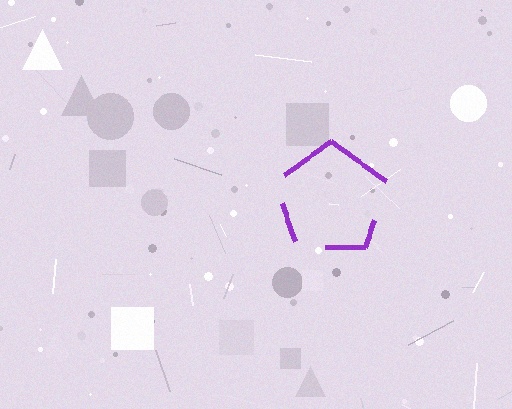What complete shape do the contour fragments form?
The contour fragments form a pentagon.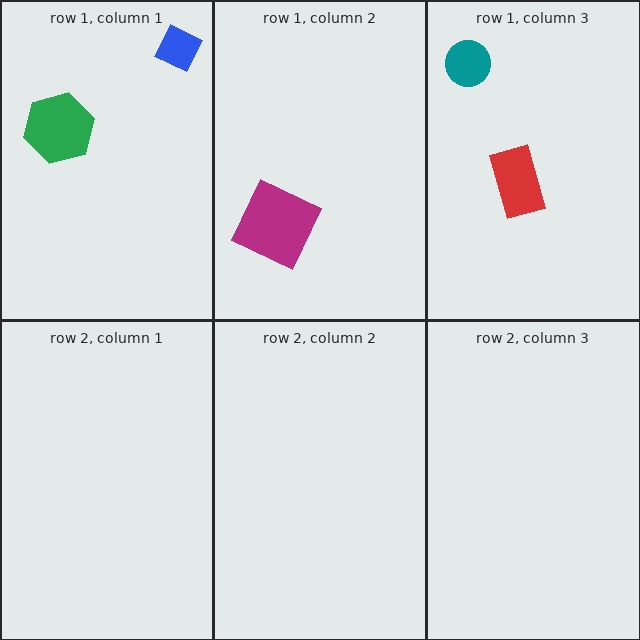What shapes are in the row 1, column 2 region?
The magenta square.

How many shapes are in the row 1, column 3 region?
2.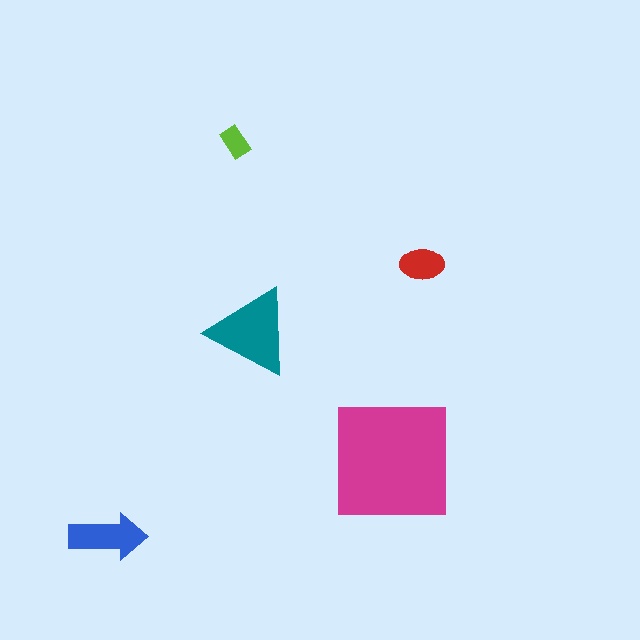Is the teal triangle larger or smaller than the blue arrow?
Larger.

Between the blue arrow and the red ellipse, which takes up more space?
The blue arrow.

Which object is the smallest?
The lime rectangle.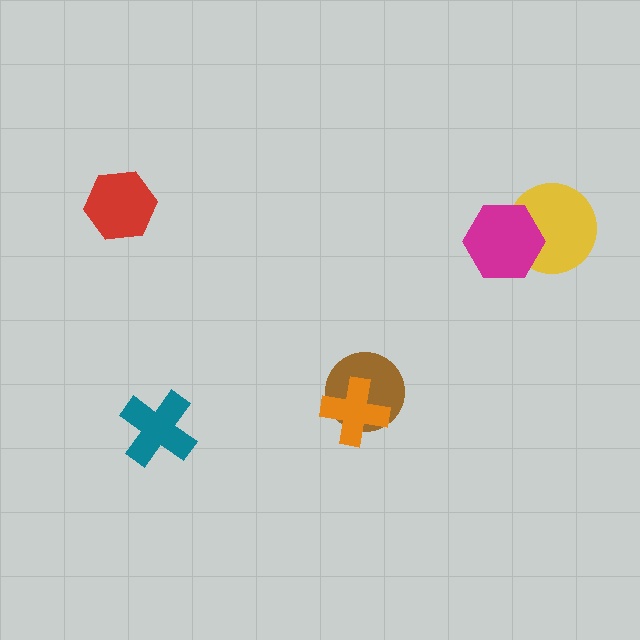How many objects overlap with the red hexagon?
0 objects overlap with the red hexagon.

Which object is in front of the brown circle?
The orange cross is in front of the brown circle.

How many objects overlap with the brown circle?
1 object overlaps with the brown circle.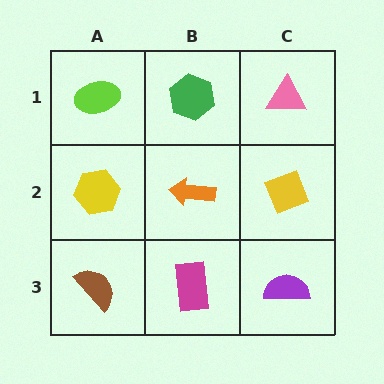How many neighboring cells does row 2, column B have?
4.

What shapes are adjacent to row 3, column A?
A yellow hexagon (row 2, column A), a magenta rectangle (row 3, column B).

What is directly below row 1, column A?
A yellow hexagon.